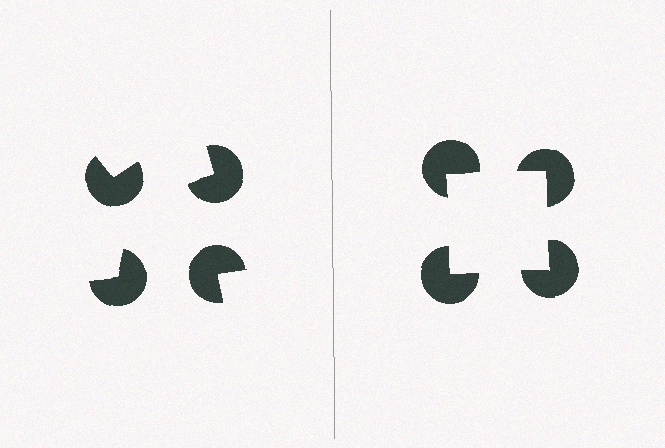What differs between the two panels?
The pac-man discs are positioned identically on both sides; only the wedge orientations differ. On the right they align to a square; on the left they are misaligned.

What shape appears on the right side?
An illusory square.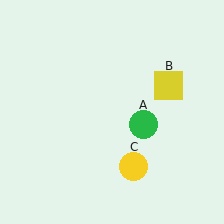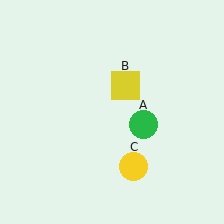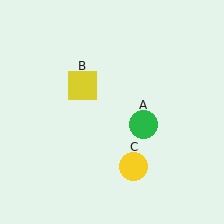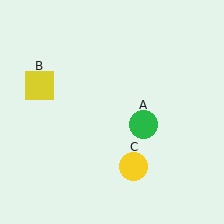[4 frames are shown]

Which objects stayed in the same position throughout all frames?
Green circle (object A) and yellow circle (object C) remained stationary.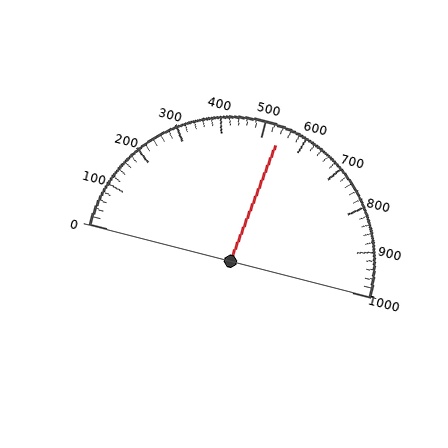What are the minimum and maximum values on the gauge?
The gauge ranges from 0 to 1000.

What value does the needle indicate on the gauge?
The needle indicates approximately 540.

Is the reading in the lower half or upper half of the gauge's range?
The reading is in the upper half of the range (0 to 1000).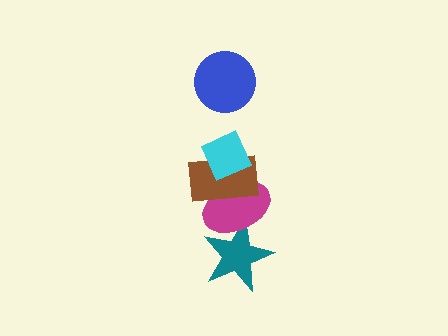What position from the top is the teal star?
The teal star is 5th from the top.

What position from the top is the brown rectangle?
The brown rectangle is 3rd from the top.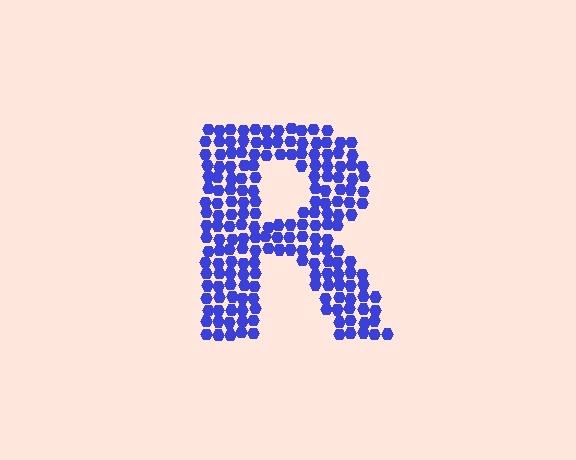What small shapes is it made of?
It is made of small hexagons.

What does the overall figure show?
The overall figure shows the letter R.